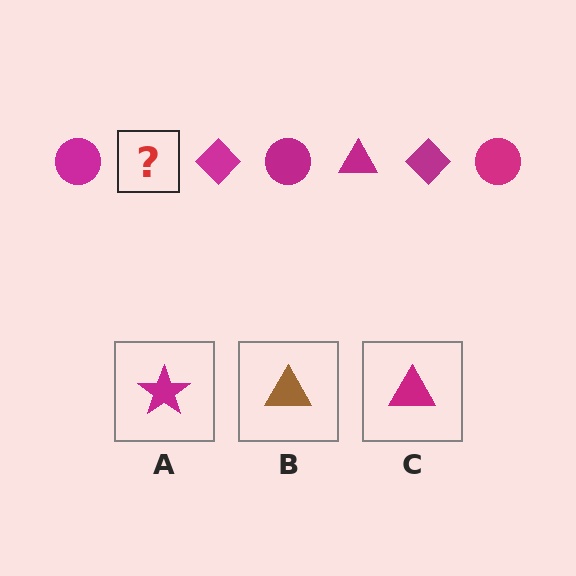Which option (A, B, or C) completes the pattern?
C.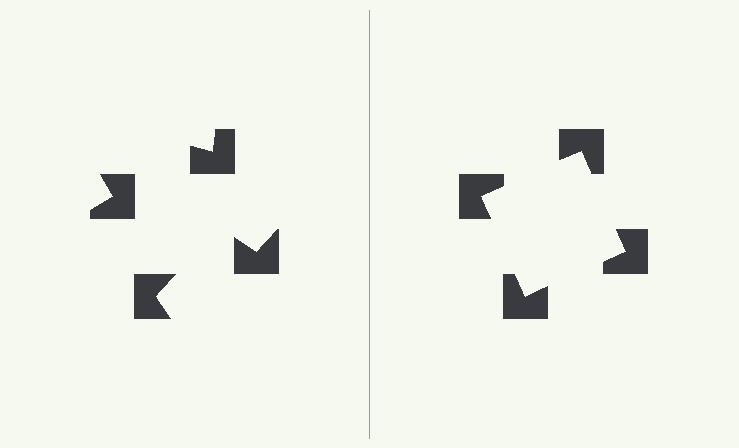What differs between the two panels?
The notched squares are positioned identically on both sides; only the wedge orientations differ. On the right they align to a square; on the left they are misaligned.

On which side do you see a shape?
An illusory square appears on the right side. On the left side the wedge cuts are rotated, so no coherent shape forms.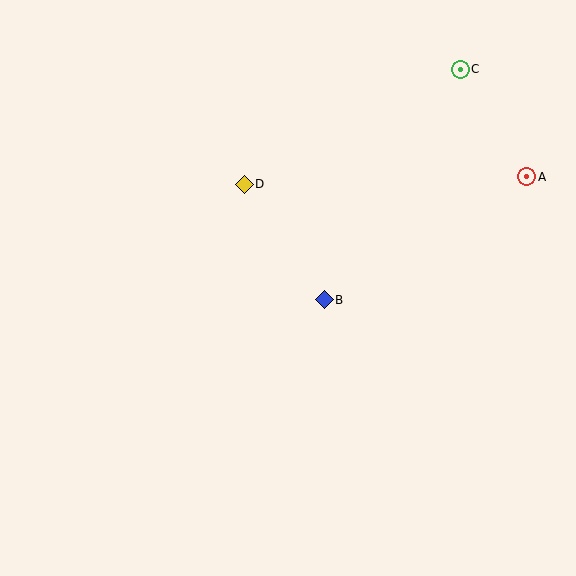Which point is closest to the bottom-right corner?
Point B is closest to the bottom-right corner.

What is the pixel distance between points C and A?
The distance between C and A is 126 pixels.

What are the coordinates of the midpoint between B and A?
The midpoint between B and A is at (426, 238).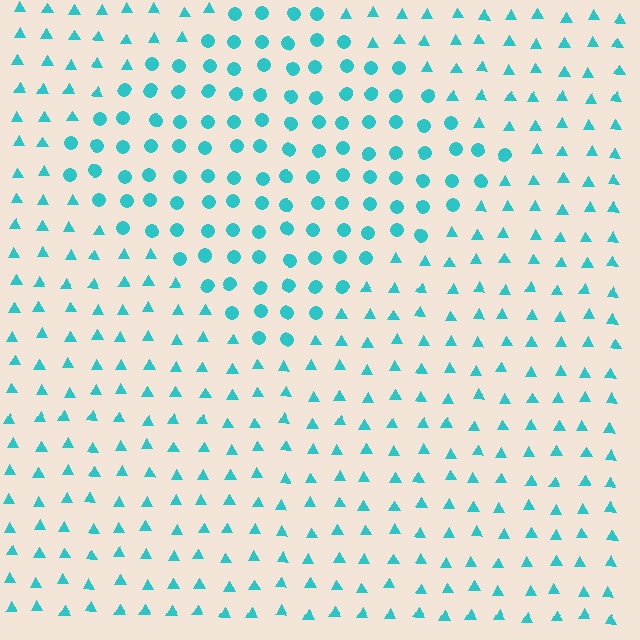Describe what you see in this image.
The image is filled with small cyan elements arranged in a uniform grid. A diamond-shaped region contains circles, while the surrounding area contains triangles. The boundary is defined purely by the change in element shape.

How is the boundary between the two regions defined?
The boundary is defined by a change in element shape: circles inside vs. triangles outside. All elements share the same color and spacing.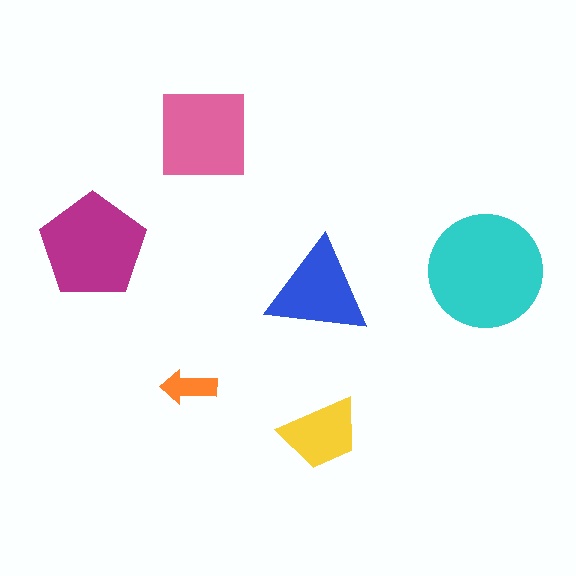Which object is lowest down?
The yellow trapezoid is bottommost.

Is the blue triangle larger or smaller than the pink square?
Smaller.